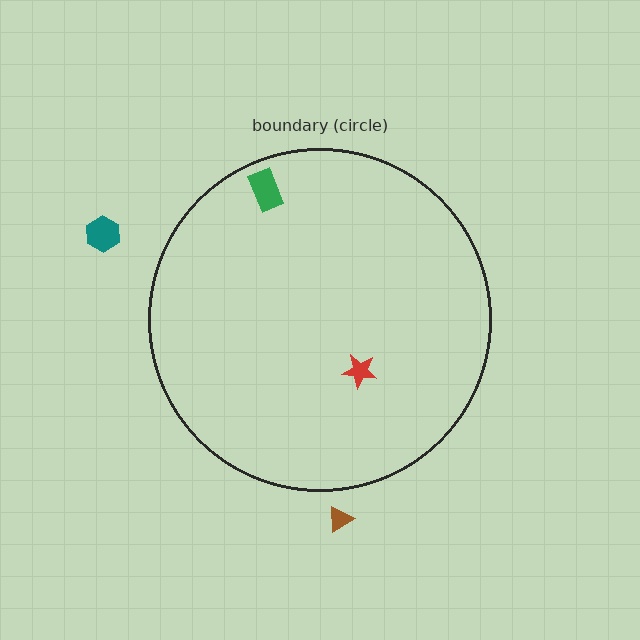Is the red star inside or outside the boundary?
Inside.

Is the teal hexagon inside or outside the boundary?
Outside.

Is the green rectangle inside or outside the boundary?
Inside.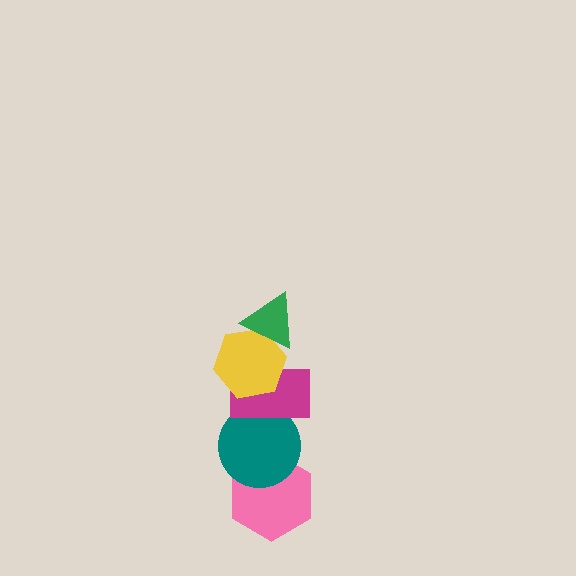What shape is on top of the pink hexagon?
The teal circle is on top of the pink hexagon.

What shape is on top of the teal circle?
The magenta rectangle is on top of the teal circle.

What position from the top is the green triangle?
The green triangle is 1st from the top.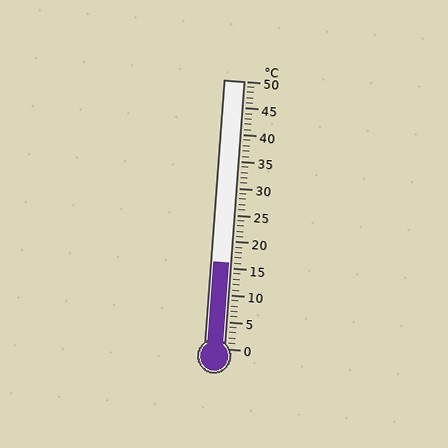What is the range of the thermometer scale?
The thermometer scale ranges from 0°C to 50°C.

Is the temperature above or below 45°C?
The temperature is below 45°C.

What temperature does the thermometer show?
The thermometer shows approximately 16°C.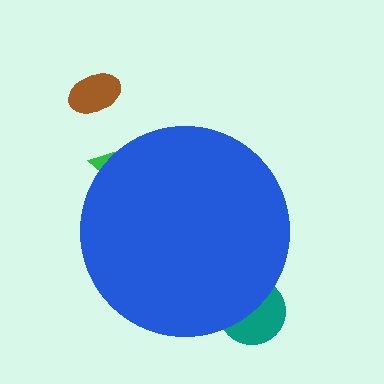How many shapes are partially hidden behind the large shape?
2 shapes are partially hidden.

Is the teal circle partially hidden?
Yes, the teal circle is partially hidden behind the blue circle.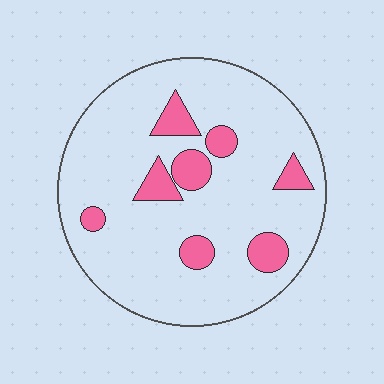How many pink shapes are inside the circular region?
8.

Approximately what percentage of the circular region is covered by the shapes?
Approximately 15%.